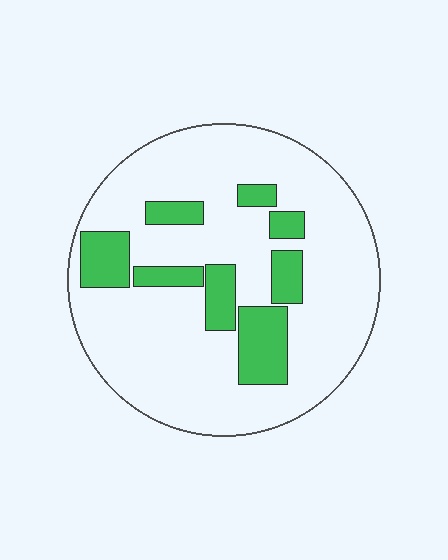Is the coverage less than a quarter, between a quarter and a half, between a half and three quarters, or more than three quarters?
Less than a quarter.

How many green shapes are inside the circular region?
8.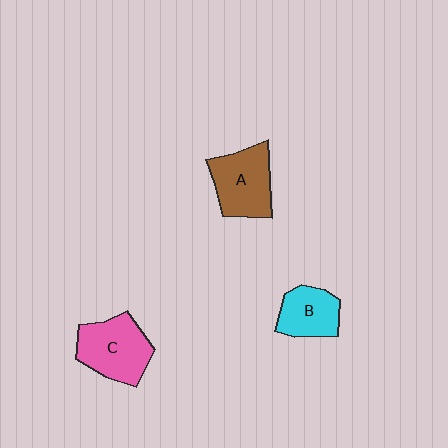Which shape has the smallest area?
Shape B (cyan).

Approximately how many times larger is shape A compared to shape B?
Approximately 1.3 times.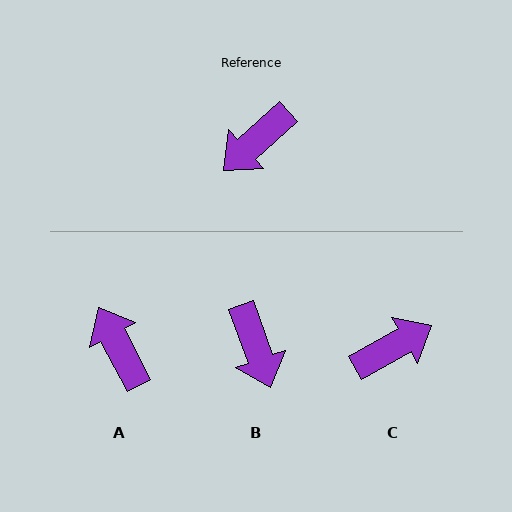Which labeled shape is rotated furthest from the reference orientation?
C, about 167 degrees away.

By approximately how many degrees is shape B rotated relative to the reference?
Approximately 68 degrees counter-clockwise.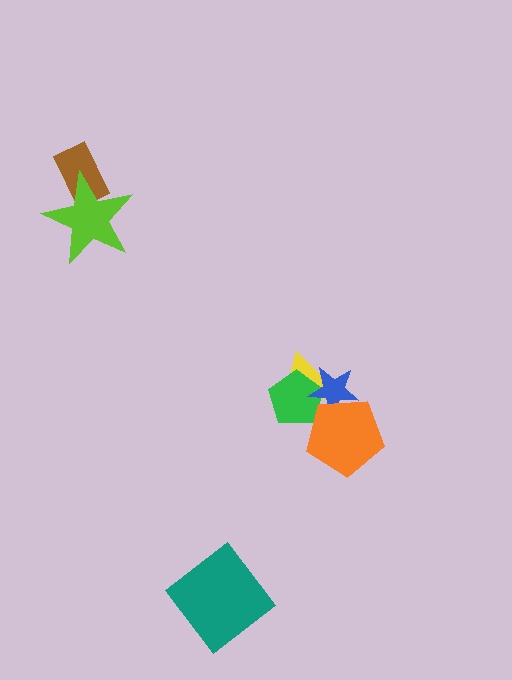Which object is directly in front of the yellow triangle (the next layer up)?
The green pentagon is directly in front of the yellow triangle.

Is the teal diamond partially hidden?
No, no other shape covers it.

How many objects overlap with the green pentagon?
3 objects overlap with the green pentagon.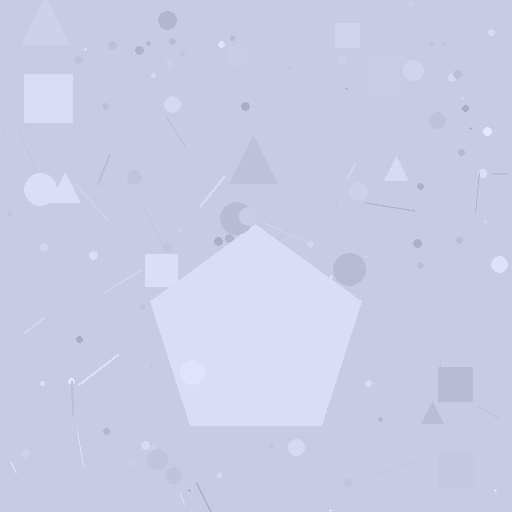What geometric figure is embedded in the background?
A pentagon is embedded in the background.